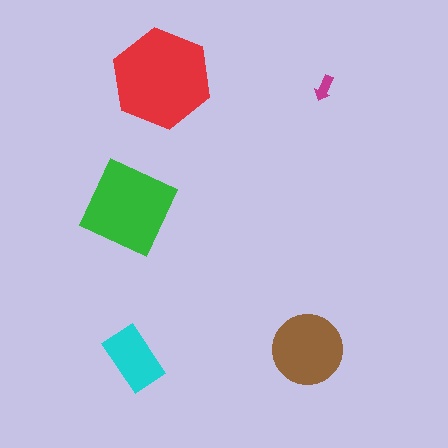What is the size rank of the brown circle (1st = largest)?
3rd.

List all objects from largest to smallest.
The red hexagon, the green square, the brown circle, the cyan rectangle, the magenta arrow.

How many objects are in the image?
There are 5 objects in the image.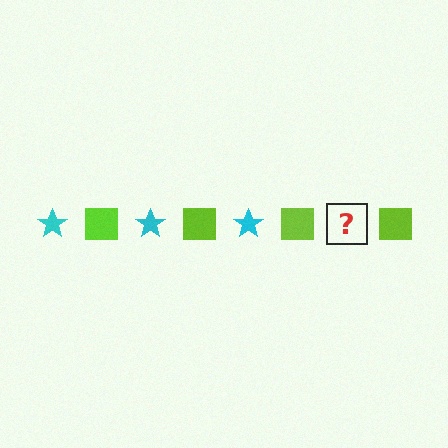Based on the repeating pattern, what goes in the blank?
The blank should be a cyan star.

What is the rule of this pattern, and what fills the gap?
The rule is that the pattern alternates between cyan star and lime square. The gap should be filled with a cyan star.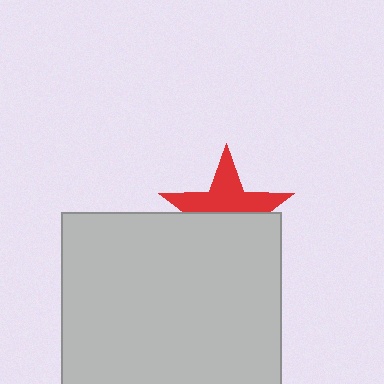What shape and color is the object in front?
The object in front is a light gray square.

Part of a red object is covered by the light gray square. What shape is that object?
It is a star.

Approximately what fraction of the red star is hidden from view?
Roughly 51% of the red star is hidden behind the light gray square.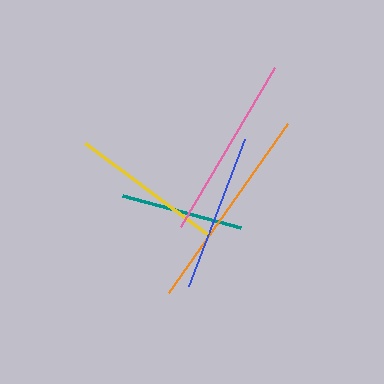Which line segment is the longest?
The orange line is the longest at approximately 207 pixels.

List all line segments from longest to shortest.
From longest to shortest: orange, pink, blue, yellow, teal.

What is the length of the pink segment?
The pink segment is approximately 185 pixels long.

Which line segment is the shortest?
The teal line is the shortest at approximately 123 pixels.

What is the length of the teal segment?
The teal segment is approximately 123 pixels long.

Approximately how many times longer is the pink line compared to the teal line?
The pink line is approximately 1.5 times the length of the teal line.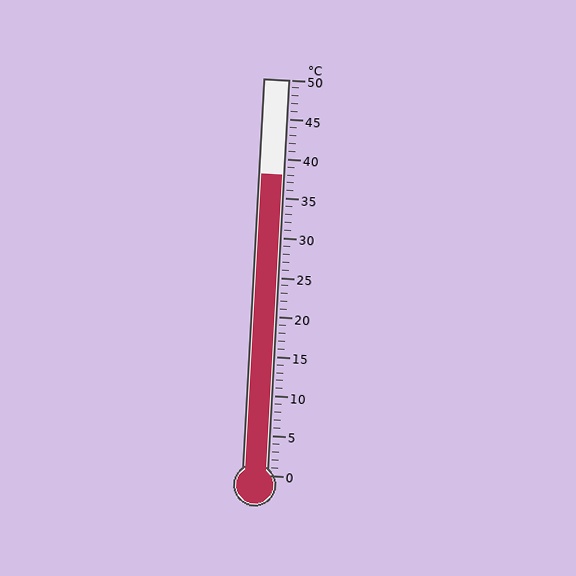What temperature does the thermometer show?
The thermometer shows approximately 38°C.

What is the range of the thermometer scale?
The thermometer scale ranges from 0°C to 50°C.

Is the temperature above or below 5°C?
The temperature is above 5°C.